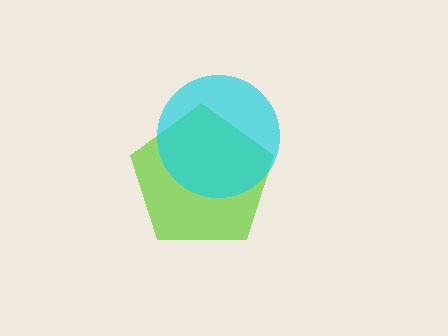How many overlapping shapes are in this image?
There are 2 overlapping shapes in the image.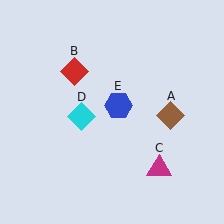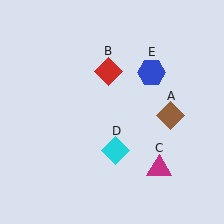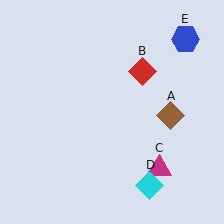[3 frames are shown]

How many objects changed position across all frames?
3 objects changed position: red diamond (object B), cyan diamond (object D), blue hexagon (object E).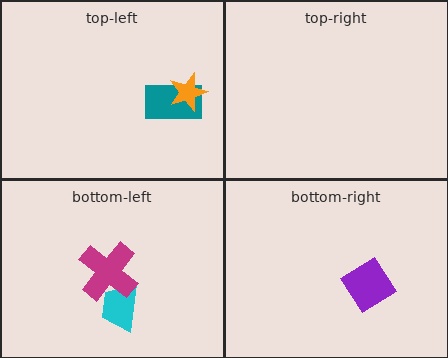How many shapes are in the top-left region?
2.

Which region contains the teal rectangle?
The top-left region.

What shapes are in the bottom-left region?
The cyan trapezoid, the magenta cross.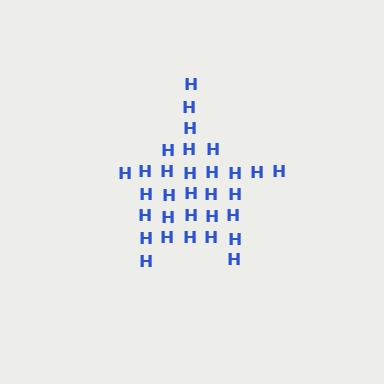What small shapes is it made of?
It is made of small letter H's.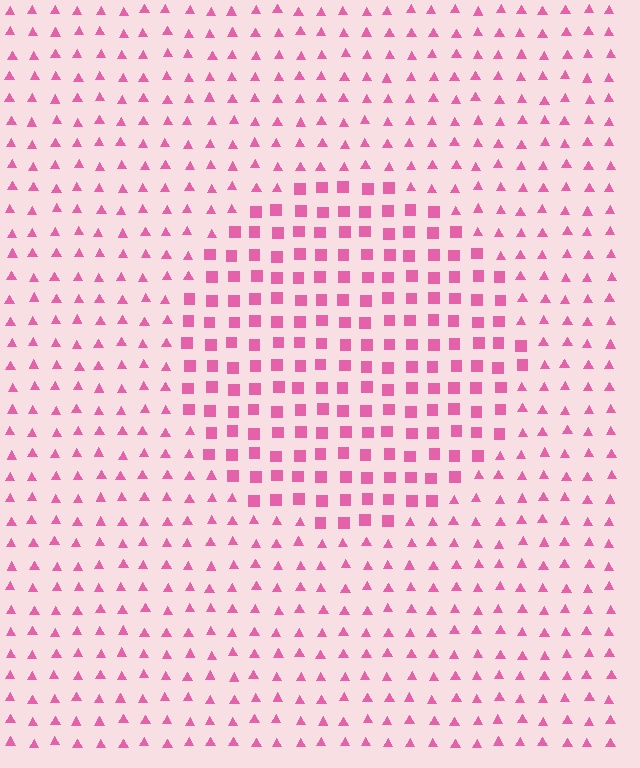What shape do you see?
I see a circle.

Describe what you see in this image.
The image is filled with small pink elements arranged in a uniform grid. A circle-shaped region contains squares, while the surrounding area contains triangles. The boundary is defined purely by the change in element shape.